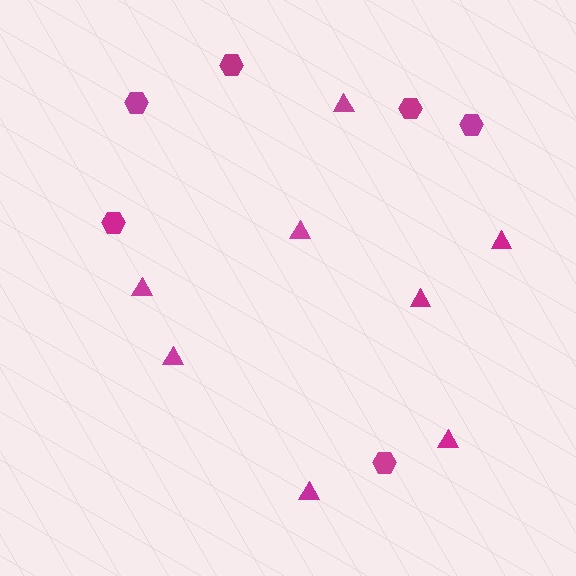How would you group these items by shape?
There are 2 groups: one group of hexagons (6) and one group of triangles (8).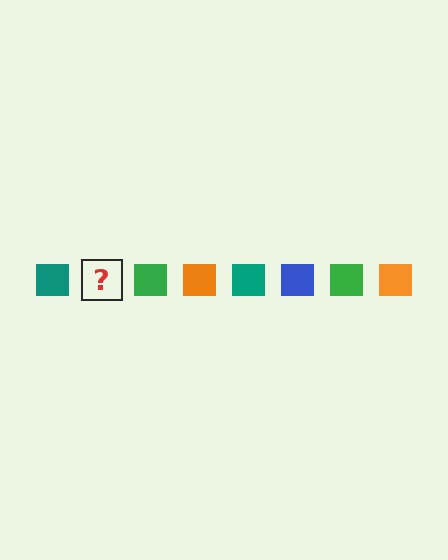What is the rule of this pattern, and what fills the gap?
The rule is that the pattern cycles through teal, blue, green, orange squares. The gap should be filled with a blue square.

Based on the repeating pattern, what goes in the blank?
The blank should be a blue square.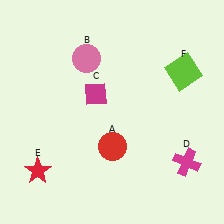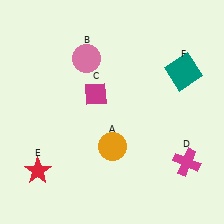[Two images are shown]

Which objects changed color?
A changed from red to orange. F changed from lime to teal.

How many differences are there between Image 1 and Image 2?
There are 2 differences between the two images.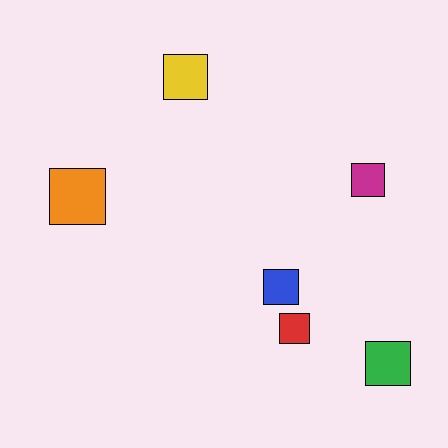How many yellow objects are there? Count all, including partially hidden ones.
There is 1 yellow object.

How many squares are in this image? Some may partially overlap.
There are 6 squares.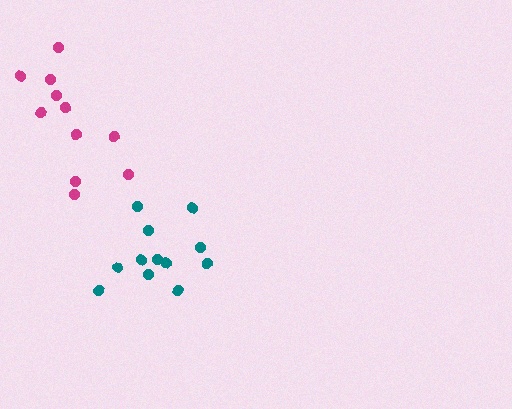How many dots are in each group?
Group 1: 11 dots, Group 2: 12 dots (23 total).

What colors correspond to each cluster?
The clusters are colored: magenta, teal.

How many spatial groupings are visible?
There are 2 spatial groupings.